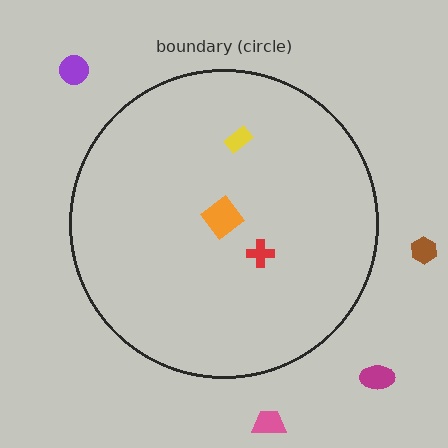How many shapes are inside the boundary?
3 inside, 4 outside.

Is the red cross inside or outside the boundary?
Inside.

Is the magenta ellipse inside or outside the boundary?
Outside.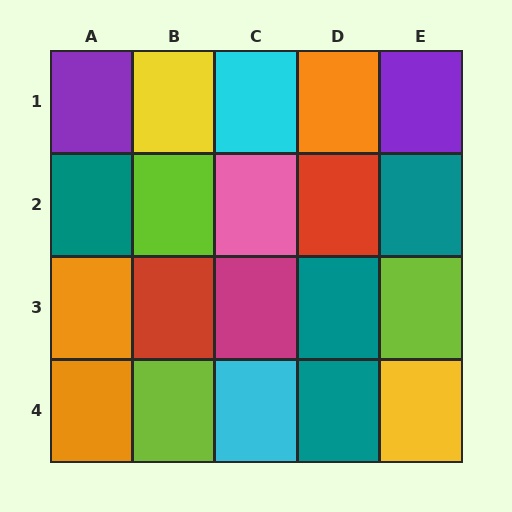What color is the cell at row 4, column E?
Yellow.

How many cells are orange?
3 cells are orange.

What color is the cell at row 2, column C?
Pink.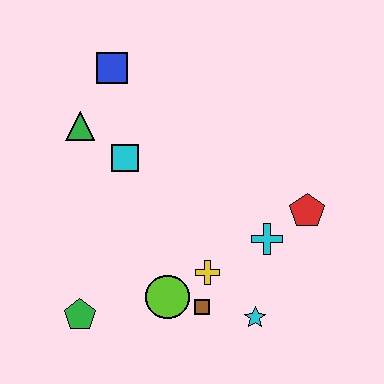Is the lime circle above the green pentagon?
Yes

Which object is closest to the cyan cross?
The red pentagon is closest to the cyan cross.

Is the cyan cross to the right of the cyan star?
Yes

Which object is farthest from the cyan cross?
The blue square is farthest from the cyan cross.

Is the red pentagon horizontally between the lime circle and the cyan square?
No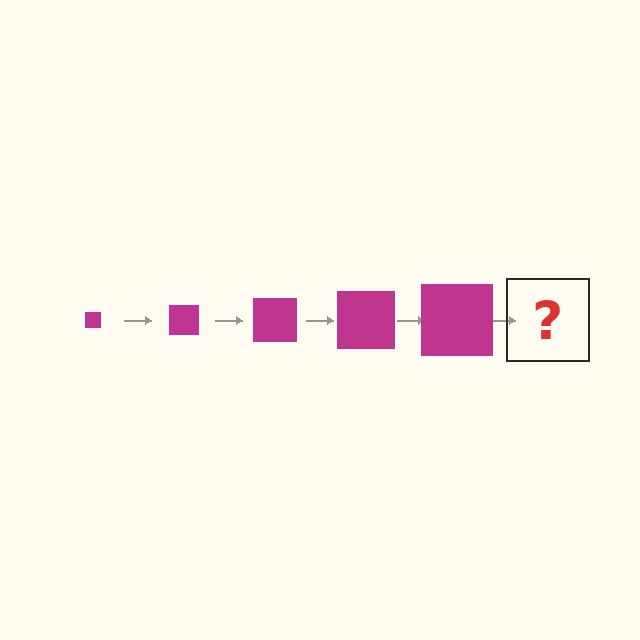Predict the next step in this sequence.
The next step is a magenta square, larger than the previous one.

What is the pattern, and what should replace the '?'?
The pattern is that the square gets progressively larger each step. The '?' should be a magenta square, larger than the previous one.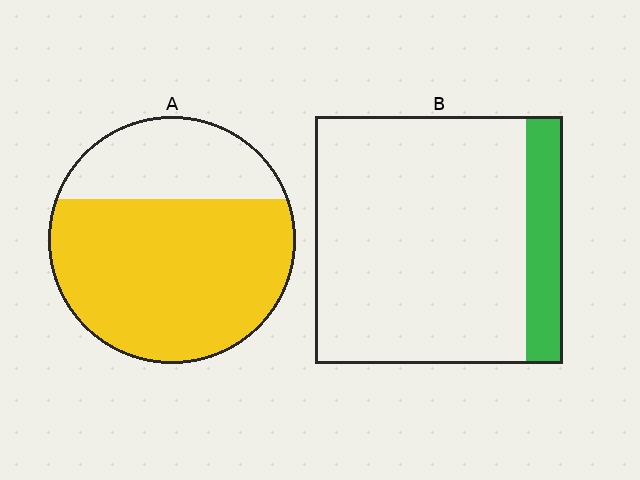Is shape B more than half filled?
No.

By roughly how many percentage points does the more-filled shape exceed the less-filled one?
By roughly 55 percentage points (A over B).